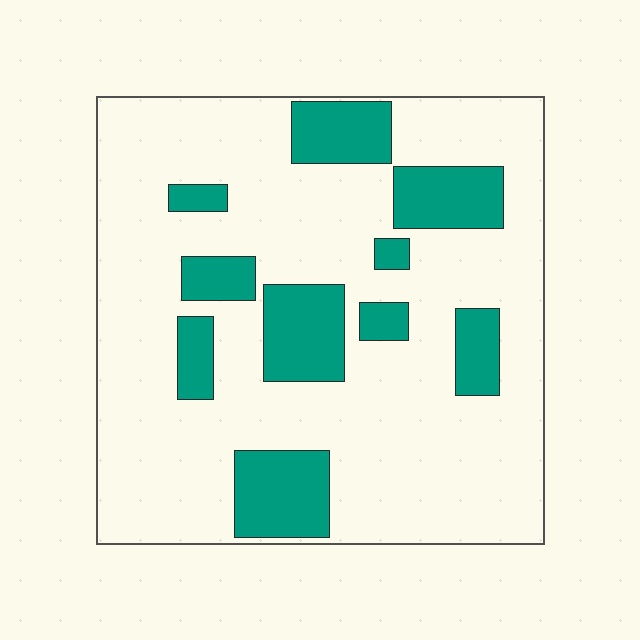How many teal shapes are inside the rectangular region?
10.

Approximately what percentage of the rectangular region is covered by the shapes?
Approximately 20%.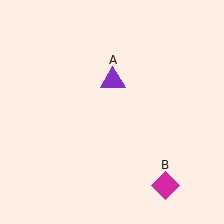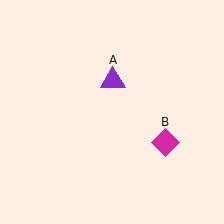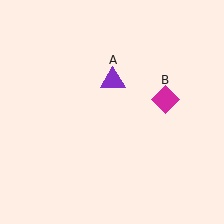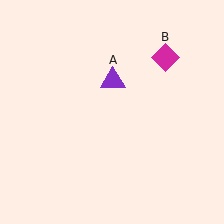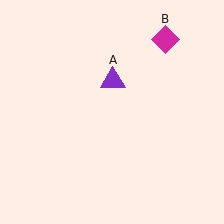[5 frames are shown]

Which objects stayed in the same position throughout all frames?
Purple triangle (object A) remained stationary.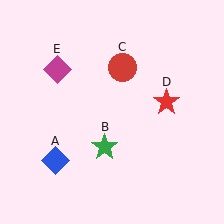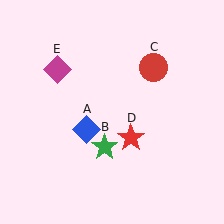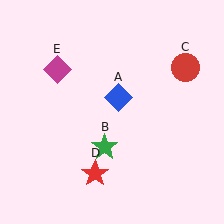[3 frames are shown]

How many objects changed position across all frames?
3 objects changed position: blue diamond (object A), red circle (object C), red star (object D).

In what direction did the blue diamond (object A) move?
The blue diamond (object A) moved up and to the right.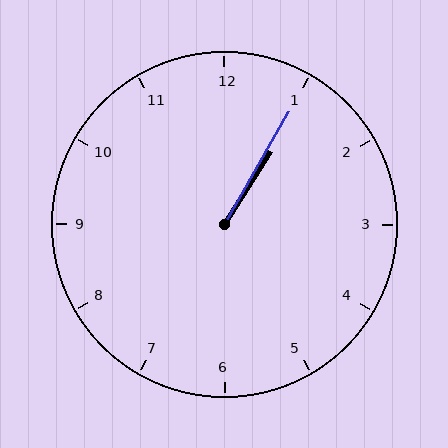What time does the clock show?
1:05.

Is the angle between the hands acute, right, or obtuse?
It is acute.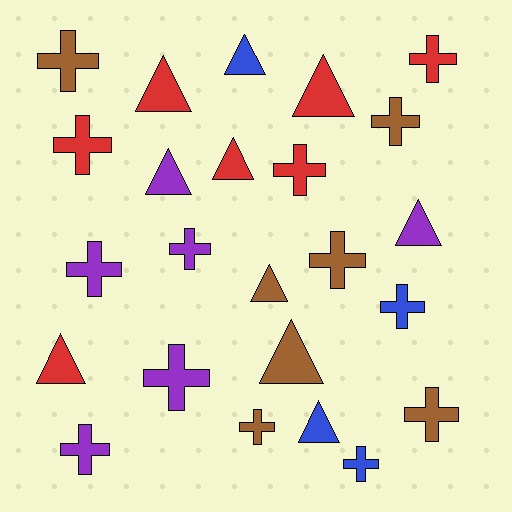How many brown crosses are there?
There are 5 brown crosses.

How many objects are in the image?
There are 24 objects.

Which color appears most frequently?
Red, with 7 objects.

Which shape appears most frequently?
Cross, with 14 objects.